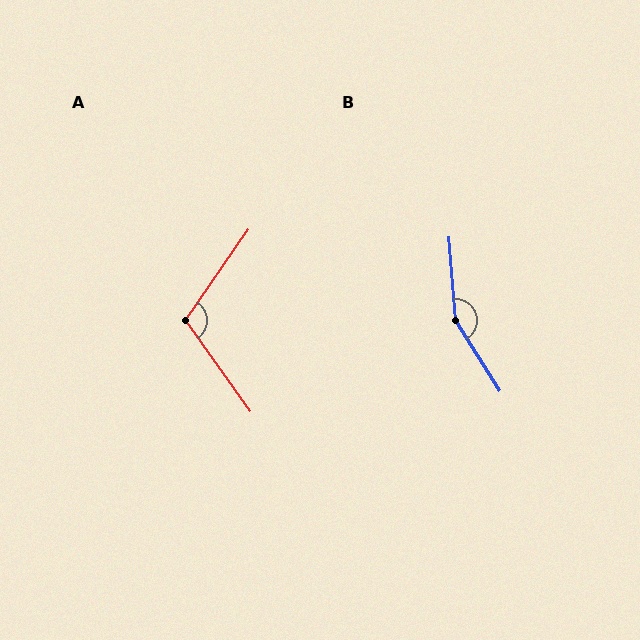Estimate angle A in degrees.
Approximately 110 degrees.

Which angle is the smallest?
A, at approximately 110 degrees.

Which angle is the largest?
B, at approximately 152 degrees.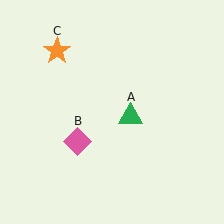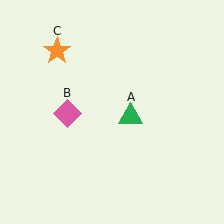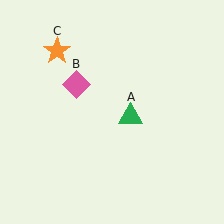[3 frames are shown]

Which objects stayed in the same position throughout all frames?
Green triangle (object A) and orange star (object C) remained stationary.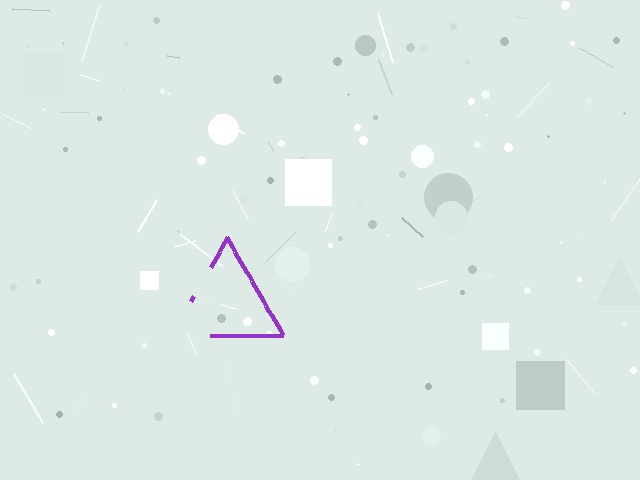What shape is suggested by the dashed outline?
The dashed outline suggests a triangle.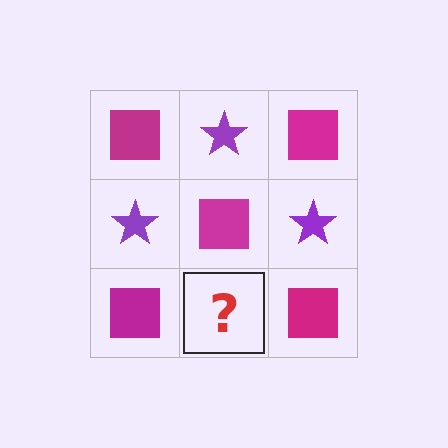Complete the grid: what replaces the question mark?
The question mark should be replaced with a purple star.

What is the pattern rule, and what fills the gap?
The rule is that it alternates magenta square and purple star in a checkerboard pattern. The gap should be filled with a purple star.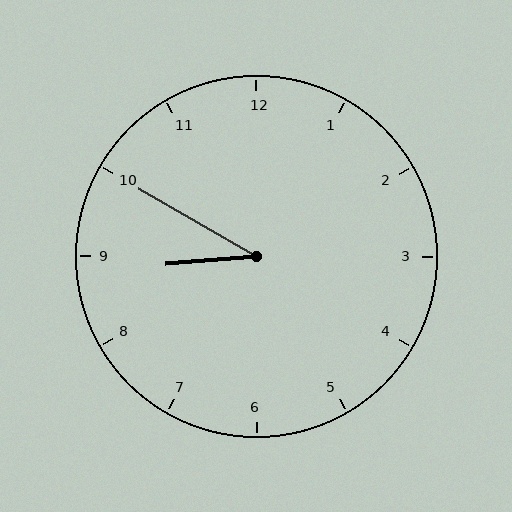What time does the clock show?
8:50.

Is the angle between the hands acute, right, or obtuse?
It is acute.